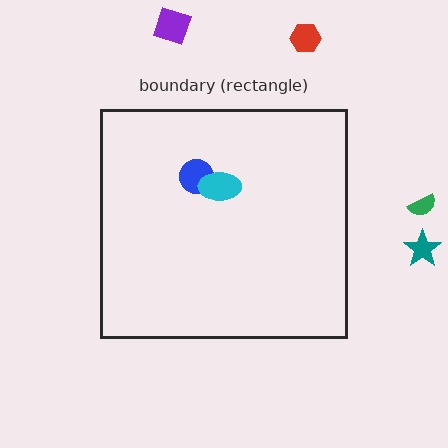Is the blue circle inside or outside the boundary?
Inside.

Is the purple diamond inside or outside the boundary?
Outside.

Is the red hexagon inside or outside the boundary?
Outside.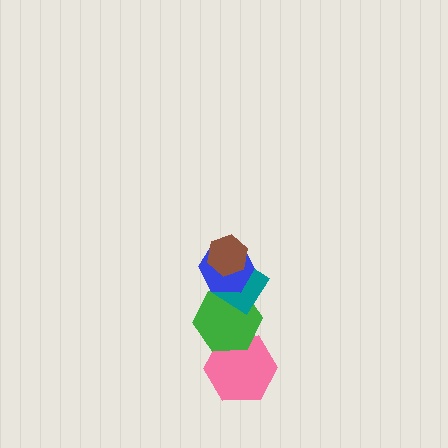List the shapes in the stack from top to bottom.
From top to bottom: the brown hexagon, the blue hexagon, the teal diamond, the green hexagon, the pink hexagon.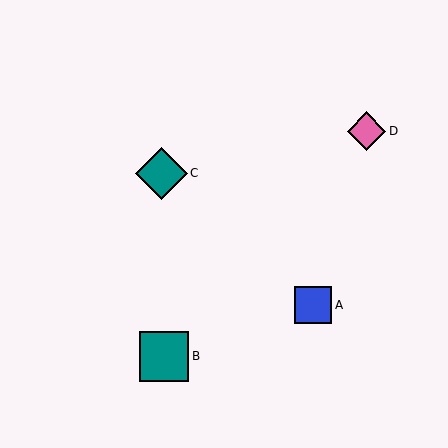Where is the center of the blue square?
The center of the blue square is at (313, 305).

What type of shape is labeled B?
Shape B is a teal square.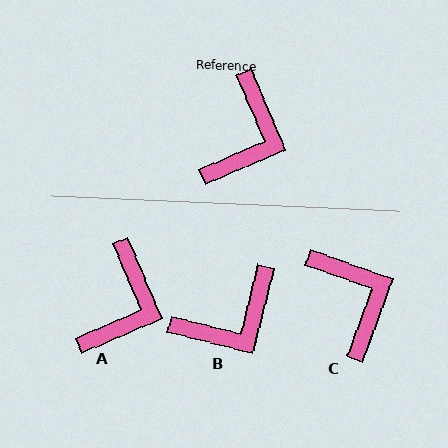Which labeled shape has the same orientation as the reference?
A.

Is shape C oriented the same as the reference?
No, it is off by about 46 degrees.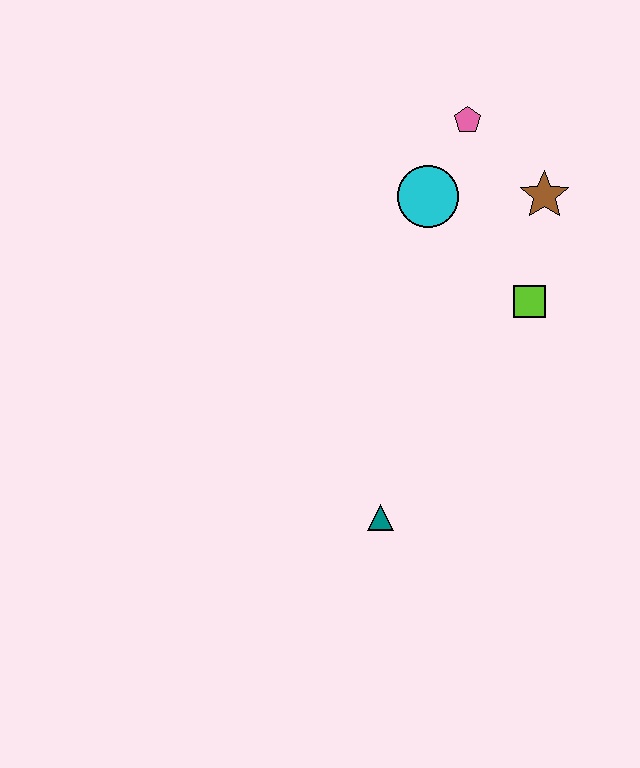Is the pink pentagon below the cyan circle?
No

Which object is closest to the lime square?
The brown star is closest to the lime square.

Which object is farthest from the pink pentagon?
The teal triangle is farthest from the pink pentagon.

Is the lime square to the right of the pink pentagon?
Yes